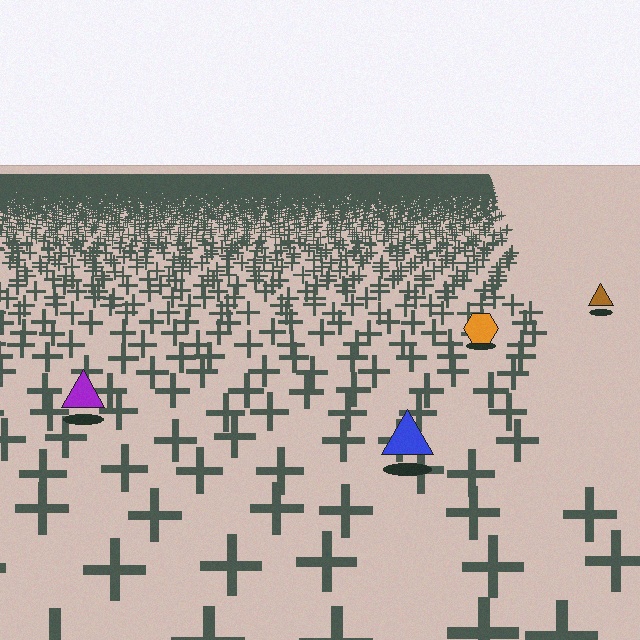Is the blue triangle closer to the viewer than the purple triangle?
Yes. The blue triangle is closer — you can tell from the texture gradient: the ground texture is coarser near it.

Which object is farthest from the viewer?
The brown triangle is farthest from the viewer. It appears smaller and the ground texture around it is denser.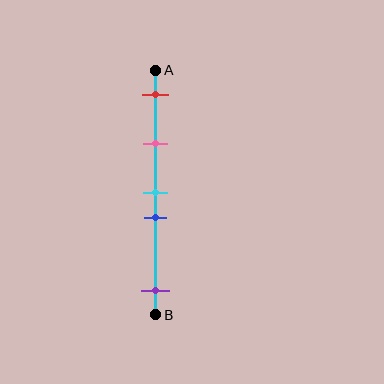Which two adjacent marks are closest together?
The cyan and blue marks are the closest adjacent pair.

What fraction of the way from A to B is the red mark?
The red mark is approximately 10% (0.1) of the way from A to B.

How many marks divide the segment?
There are 5 marks dividing the segment.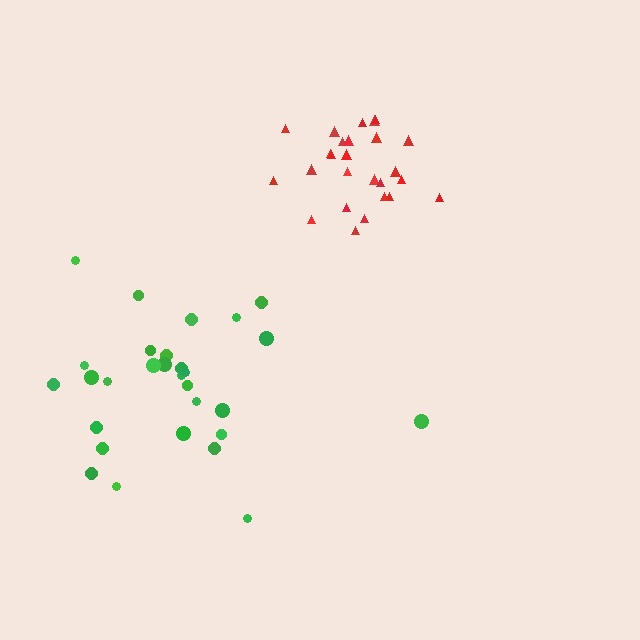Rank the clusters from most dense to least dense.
red, green.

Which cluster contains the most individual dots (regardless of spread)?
Green (29).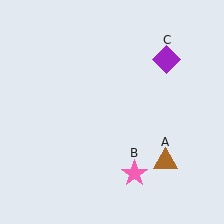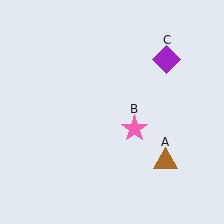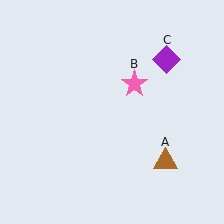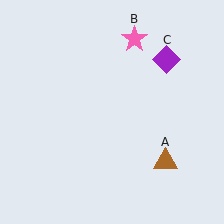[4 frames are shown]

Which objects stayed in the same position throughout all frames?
Brown triangle (object A) and purple diamond (object C) remained stationary.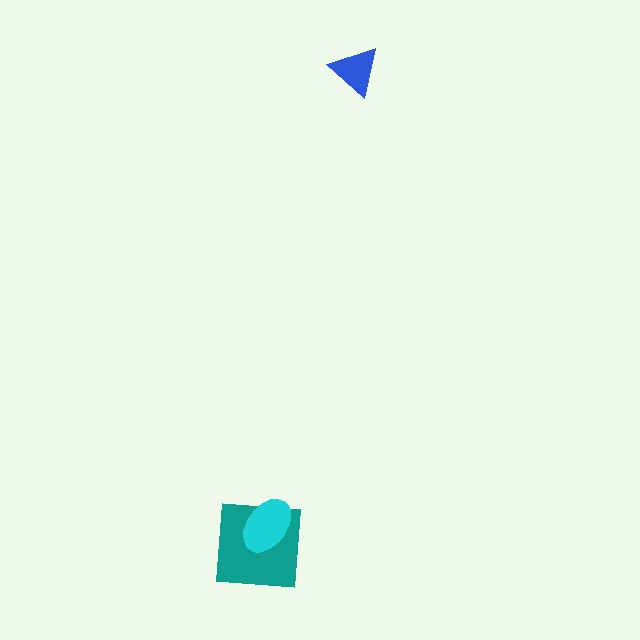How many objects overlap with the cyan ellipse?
1 object overlaps with the cyan ellipse.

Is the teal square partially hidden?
Yes, it is partially covered by another shape.